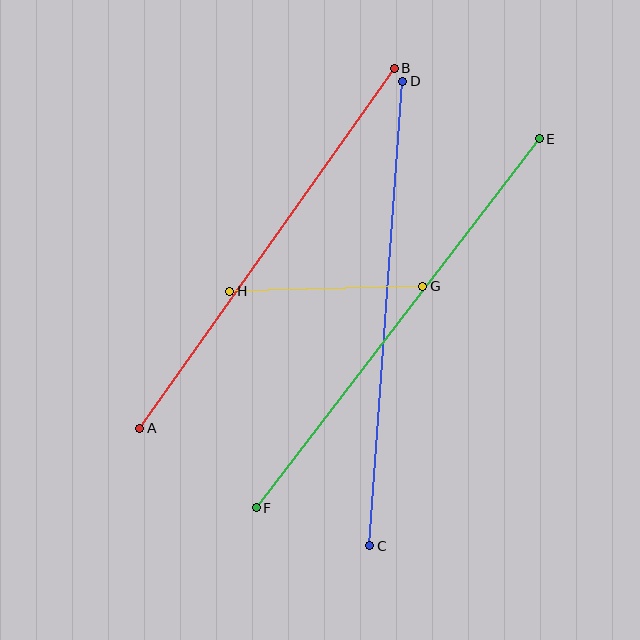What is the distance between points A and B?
The distance is approximately 441 pixels.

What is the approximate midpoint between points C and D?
The midpoint is at approximately (386, 314) pixels.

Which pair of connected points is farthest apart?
Points C and D are farthest apart.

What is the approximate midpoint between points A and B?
The midpoint is at approximately (267, 248) pixels.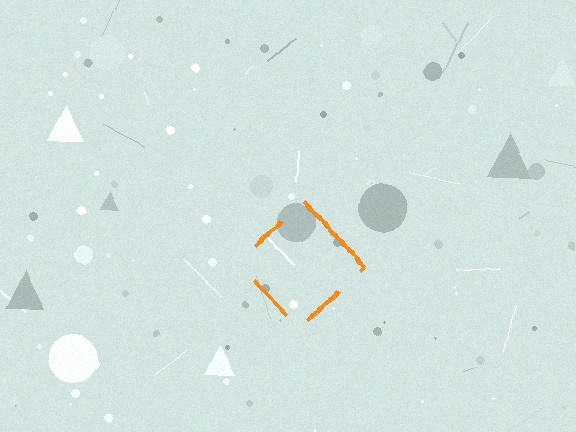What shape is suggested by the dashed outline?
The dashed outline suggests a diamond.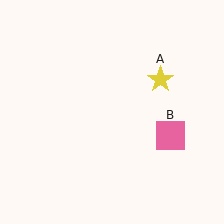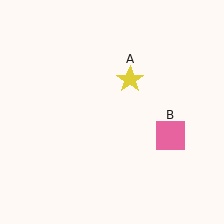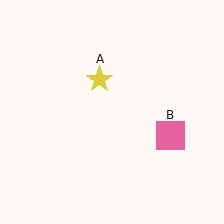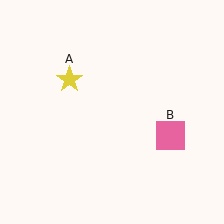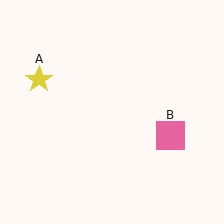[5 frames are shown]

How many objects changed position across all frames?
1 object changed position: yellow star (object A).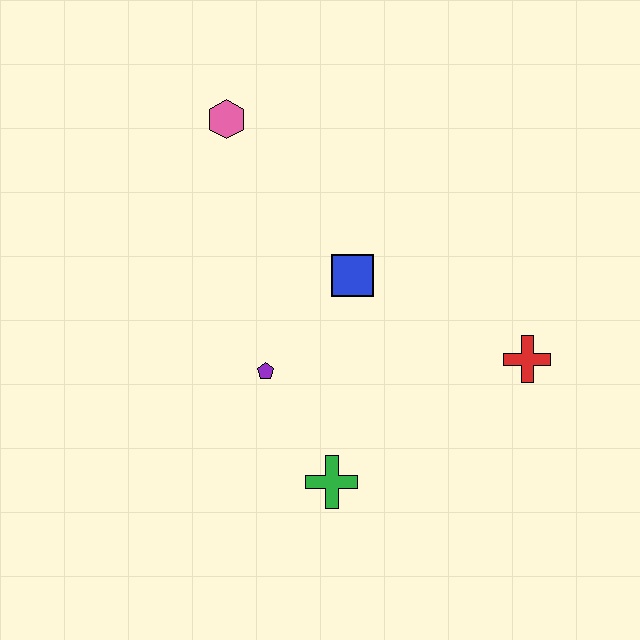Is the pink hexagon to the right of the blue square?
No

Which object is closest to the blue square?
The purple pentagon is closest to the blue square.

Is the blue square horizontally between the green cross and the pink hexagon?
No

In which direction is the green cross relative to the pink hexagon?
The green cross is below the pink hexagon.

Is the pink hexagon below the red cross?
No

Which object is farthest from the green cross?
The pink hexagon is farthest from the green cross.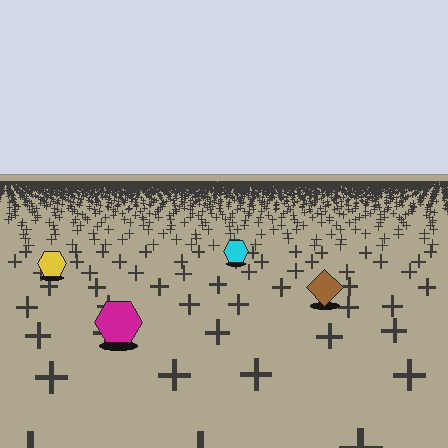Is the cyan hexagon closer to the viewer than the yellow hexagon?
No. The yellow hexagon is closer — you can tell from the texture gradient: the ground texture is coarser near it.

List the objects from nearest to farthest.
From nearest to farthest: the magenta hexagon, the brown diamond, the yellow hexagon, the cyan hexagon.